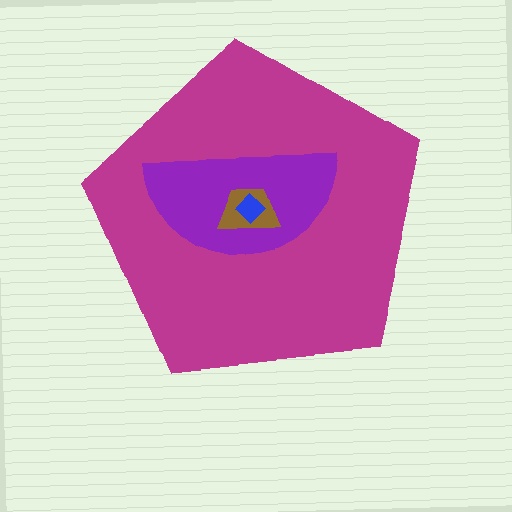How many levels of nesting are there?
4.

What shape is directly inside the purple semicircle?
The brown trapezoid.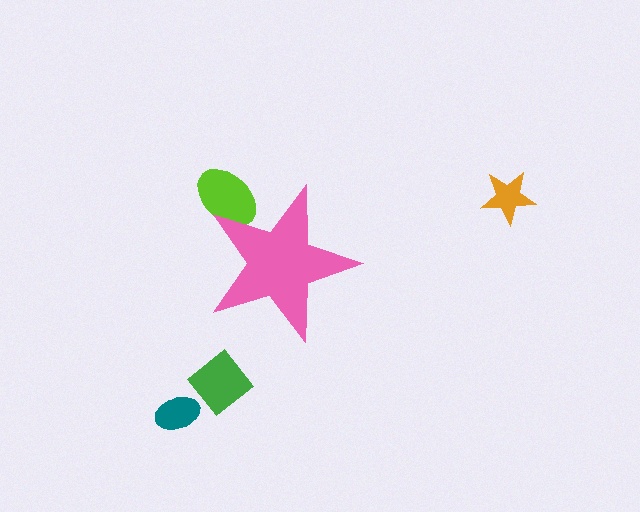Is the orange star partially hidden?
No, the orange star is fully visible.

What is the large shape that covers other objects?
A pink star.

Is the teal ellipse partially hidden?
No, the teal ellipse is fully visible.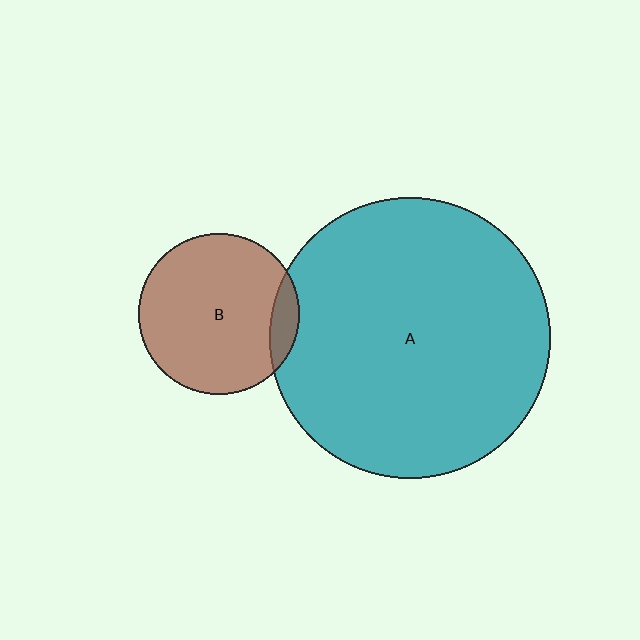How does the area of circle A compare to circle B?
Approximately 3.0 times.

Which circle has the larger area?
Circle A (teal).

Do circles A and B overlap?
Yes.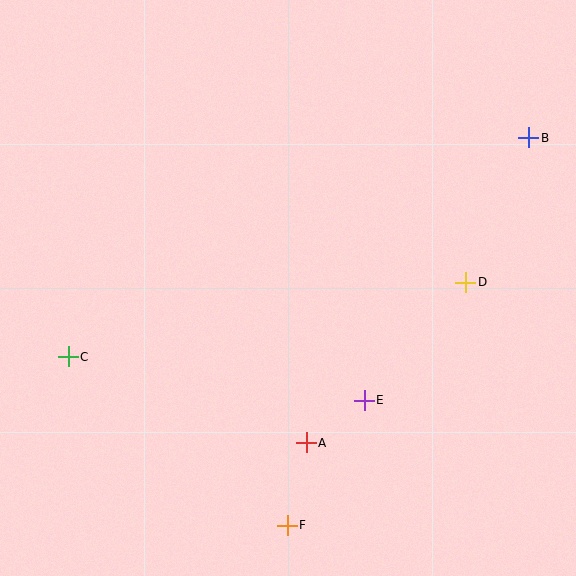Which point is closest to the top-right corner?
Point B is closest to the top-right corner.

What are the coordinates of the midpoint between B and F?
The midpoint between B and F is at (408, 331).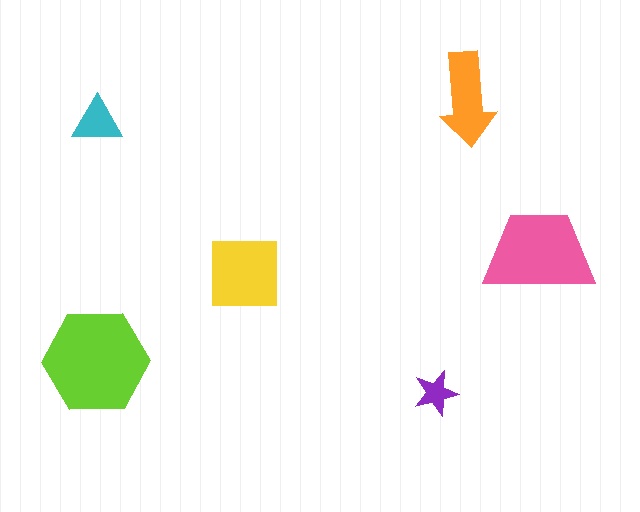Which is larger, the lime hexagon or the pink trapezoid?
The lime hexagon.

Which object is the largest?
The lime hexagon.